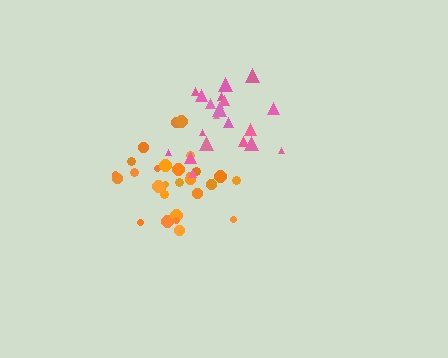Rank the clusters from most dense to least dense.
orange, pink.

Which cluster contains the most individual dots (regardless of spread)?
Orange (29).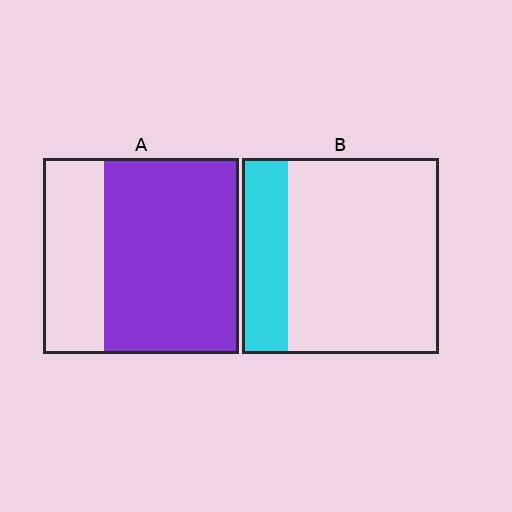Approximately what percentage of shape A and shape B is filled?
A is approximately 70% and B is approximately 25%.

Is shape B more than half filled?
No.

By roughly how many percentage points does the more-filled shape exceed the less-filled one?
By roughly 45 percentage points (A over B).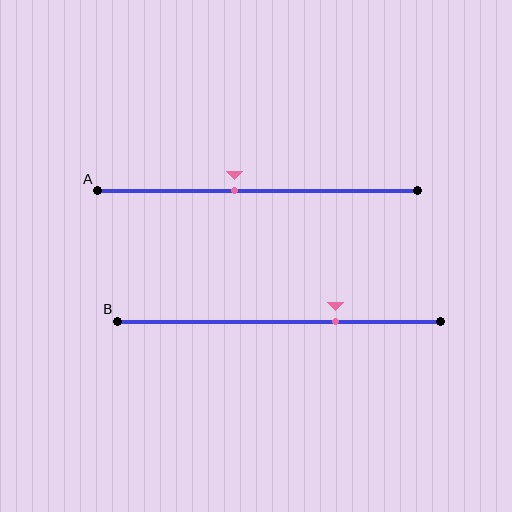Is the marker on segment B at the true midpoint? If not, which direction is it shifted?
No, the marker on segment B is shifted to the right by about 18% of the segment length.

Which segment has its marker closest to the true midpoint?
Segment A has its marker closest to the true midpoint.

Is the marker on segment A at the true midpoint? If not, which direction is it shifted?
No, the marker on segment A is shifted to the left by about 7% of the segment length.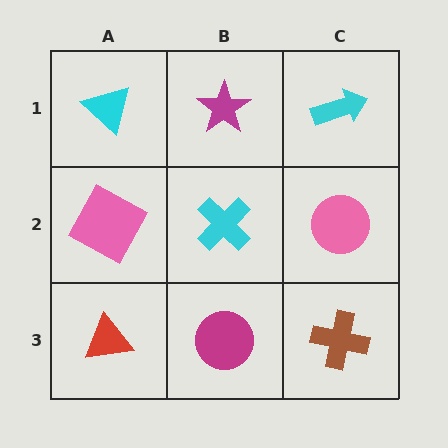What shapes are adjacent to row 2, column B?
A magenta star (row 1, column B), a magenta circle (row 3, column B), a pink square (row 2, column A), a pink circle (row 2, column C).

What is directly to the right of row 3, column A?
A magenta circle.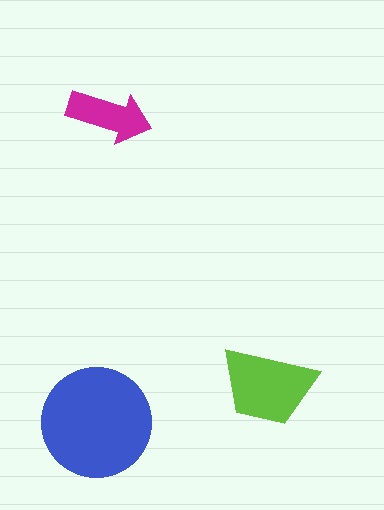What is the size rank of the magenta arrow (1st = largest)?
3rd.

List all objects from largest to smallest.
The blue circle, the lime trapezoid, the magenta arrow.